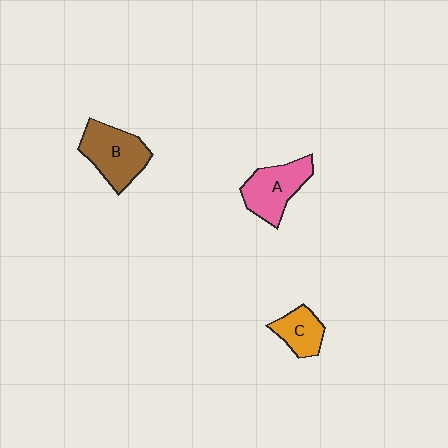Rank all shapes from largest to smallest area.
From largest to smallest: B (brown), A (pink), C (orange).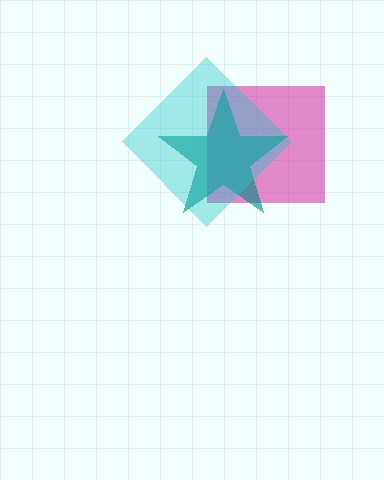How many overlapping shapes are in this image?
There are 3 overlapping shapes in the image.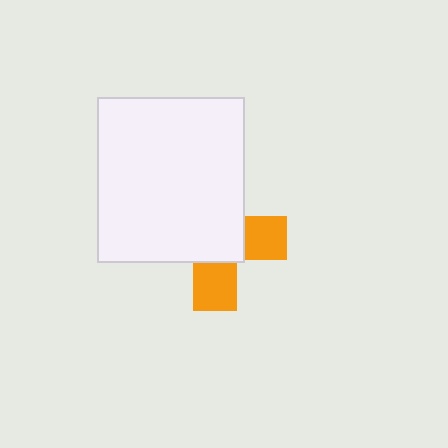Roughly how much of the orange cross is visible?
A small part of it is visible (roughly 36%).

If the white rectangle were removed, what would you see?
You would see the complete orange cross.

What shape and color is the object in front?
The object in front is a white rectangle.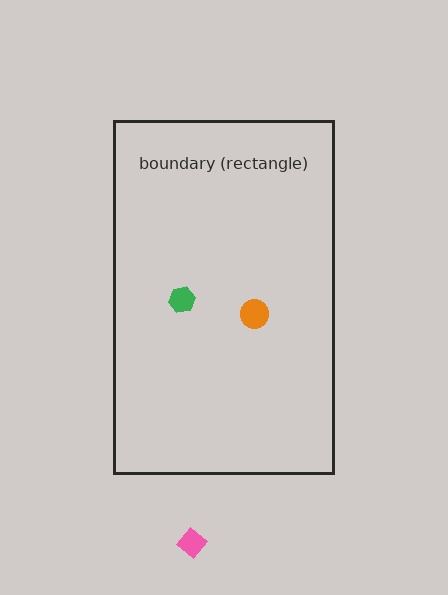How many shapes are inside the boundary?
2 inside, 1 outside.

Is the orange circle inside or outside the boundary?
Inside.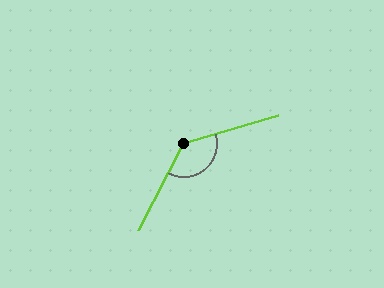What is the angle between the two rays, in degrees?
Approximately 134 degrees.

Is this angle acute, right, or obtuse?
It is obtuse.